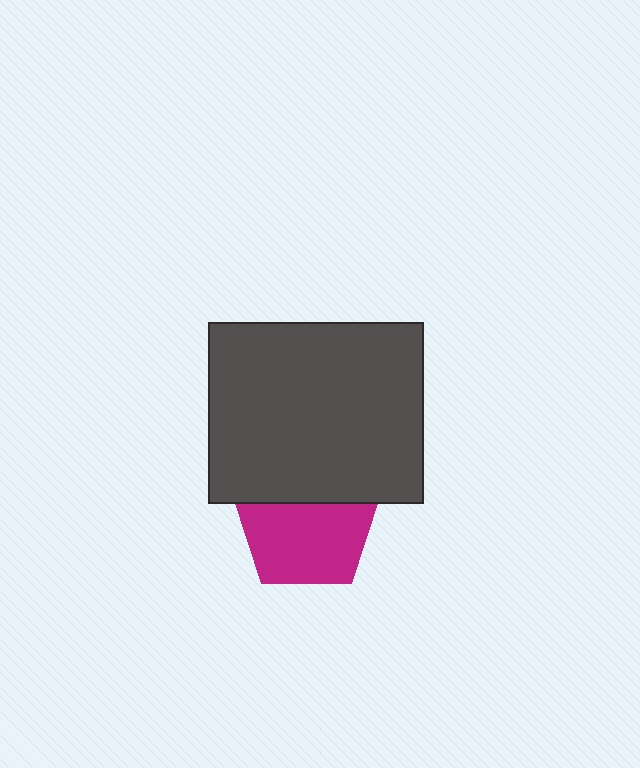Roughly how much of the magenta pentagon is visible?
Most of it is visible (roughly 66%).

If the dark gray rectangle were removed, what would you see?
You would see the complete magenta pentagon.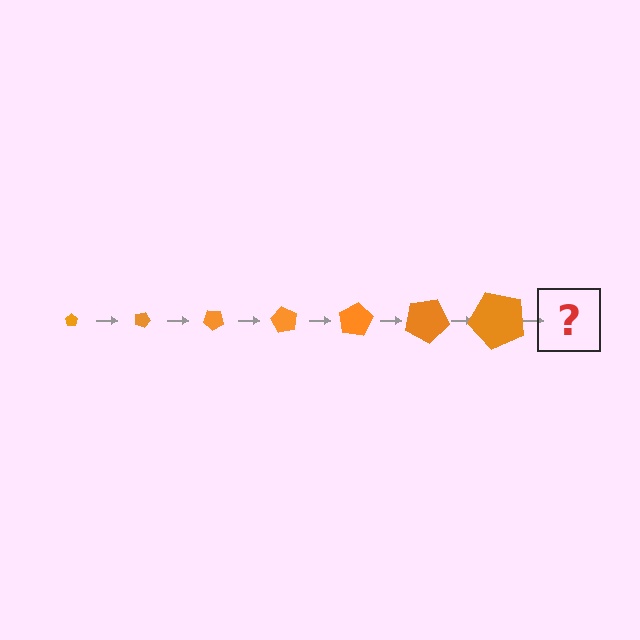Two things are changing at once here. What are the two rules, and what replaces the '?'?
The two rules are that the pentagon grows larger each step and it rotates 20 degrees each step. The '?' should be a pentagon, larger than the previous one and rotated 140 degrees from the start.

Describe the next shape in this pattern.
It should be a pentagon, larger than the previous one and rotated 140 degrees from the start.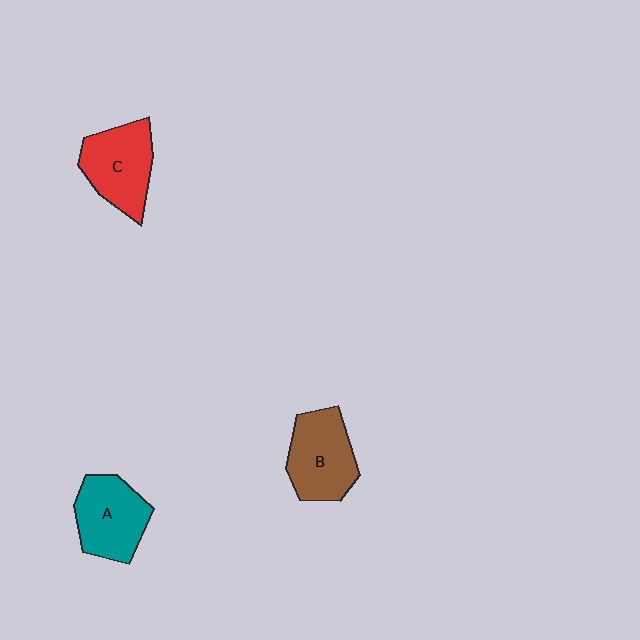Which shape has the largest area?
Shape B (brown).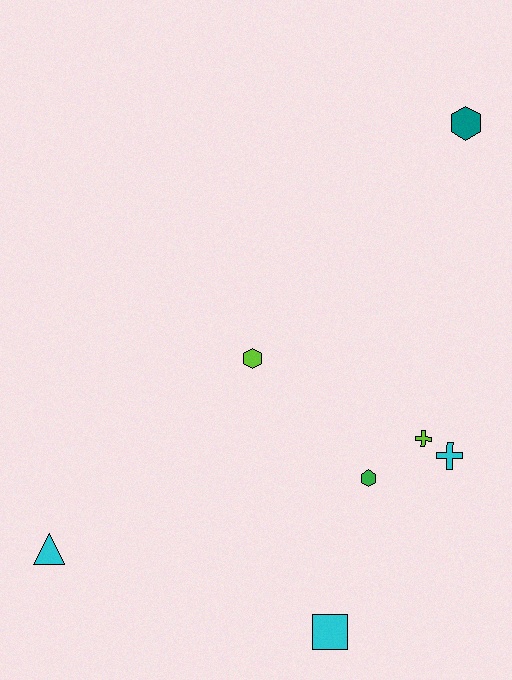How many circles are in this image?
There are no circles.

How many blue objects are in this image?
There are no blue objects.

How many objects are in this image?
There are 7 objects.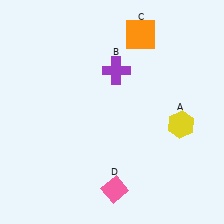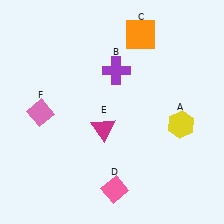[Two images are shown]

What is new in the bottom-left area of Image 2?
A magenta triangle (E) was added in the bottom-left area of Image 2.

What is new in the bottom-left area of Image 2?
A pink diamond (F) was added in the bottom-left area of Image 2.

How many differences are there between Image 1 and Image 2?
There are 2 differences between the two images.